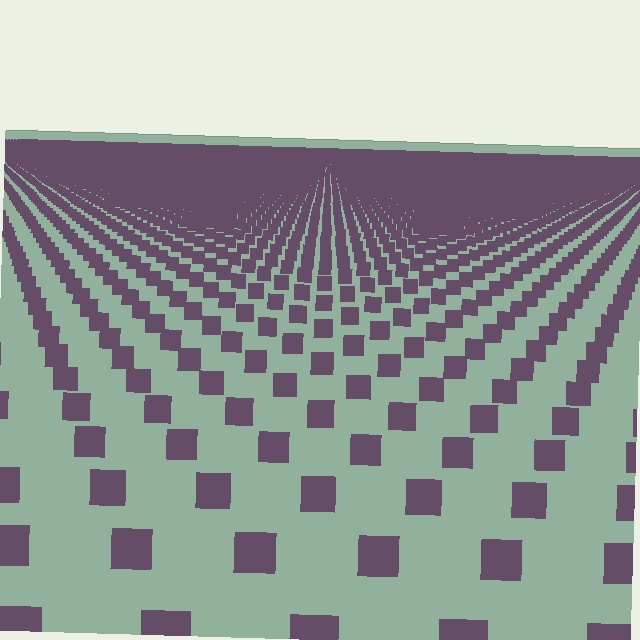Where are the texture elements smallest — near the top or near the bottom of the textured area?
Near the top.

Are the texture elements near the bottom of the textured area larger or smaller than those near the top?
Larger. Near the bottom, elements are closer to the viewer and appear at a bigger on-screen size.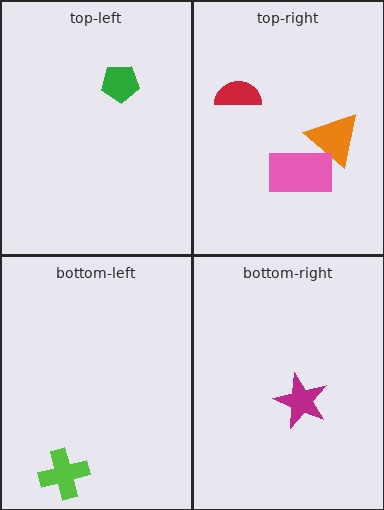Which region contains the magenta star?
The bottom-right region.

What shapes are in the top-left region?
The green pentagon.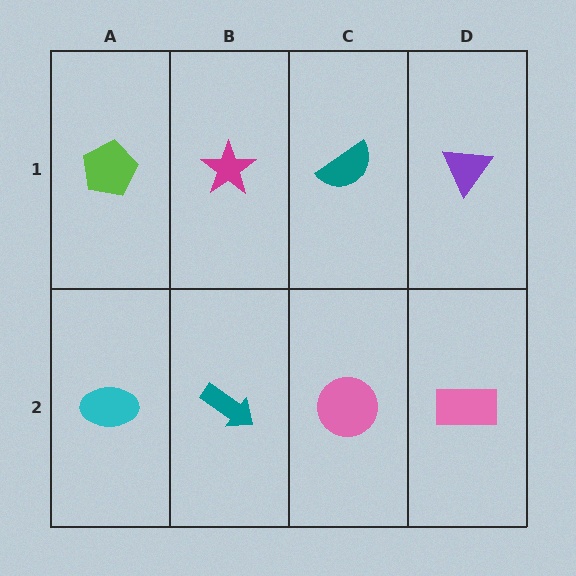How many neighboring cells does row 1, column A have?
2.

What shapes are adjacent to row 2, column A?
A lime pentagon (row 1, column A), a teal arrow (row 2, column B).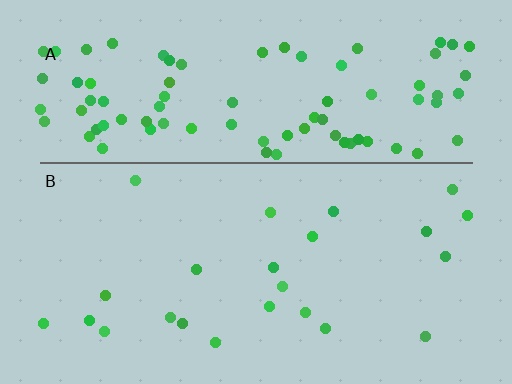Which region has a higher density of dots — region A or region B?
A (the top).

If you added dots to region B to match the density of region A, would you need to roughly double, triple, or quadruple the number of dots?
Approximately quadruple.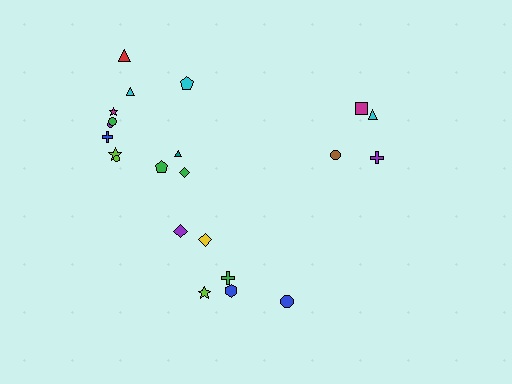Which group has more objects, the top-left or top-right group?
The top-left group.